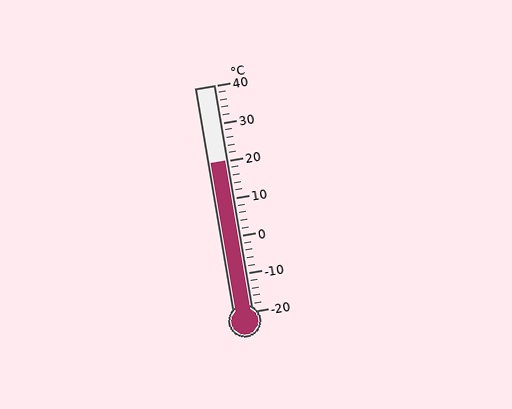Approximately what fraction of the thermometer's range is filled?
The thermometer is filled to approximately 65% of its range.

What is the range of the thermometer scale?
The thermometer scale ranges from -20°C to 40°C.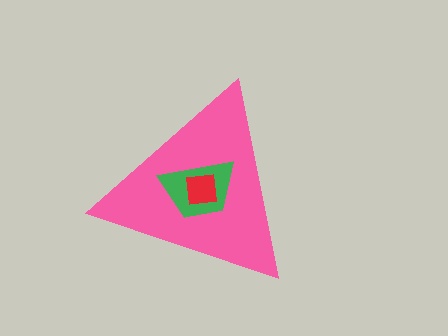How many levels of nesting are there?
3.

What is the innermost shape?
The red square.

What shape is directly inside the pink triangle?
The green trapezoid.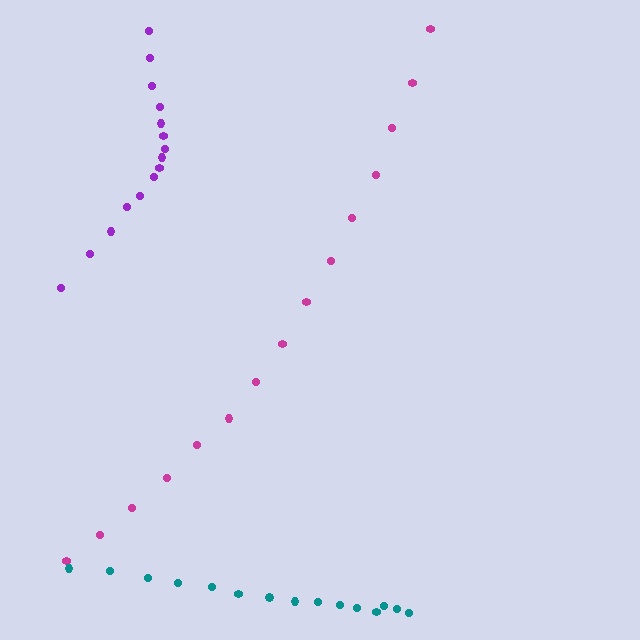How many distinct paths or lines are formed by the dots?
There are 3 distinct paths.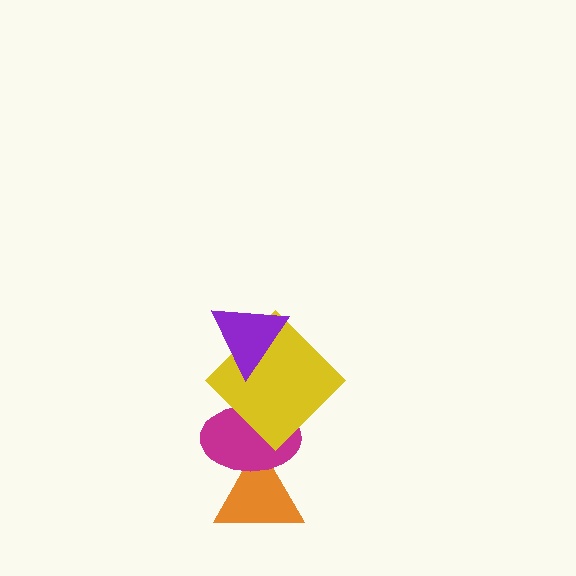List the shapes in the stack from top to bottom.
From top to bottom: the purple triangle, the yellow diamond, the magenta ellipse, the orange triangle.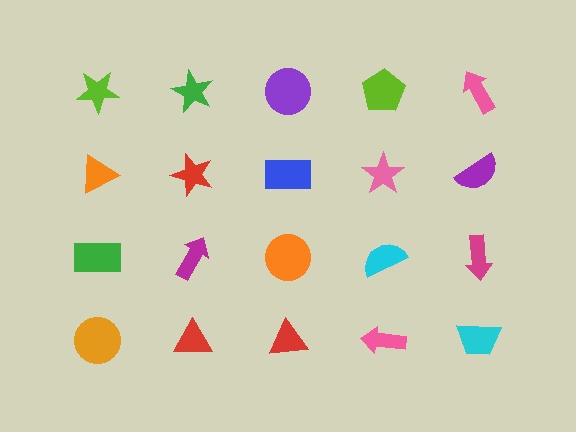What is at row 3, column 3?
An orange circle.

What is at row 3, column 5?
A magenta arrow.